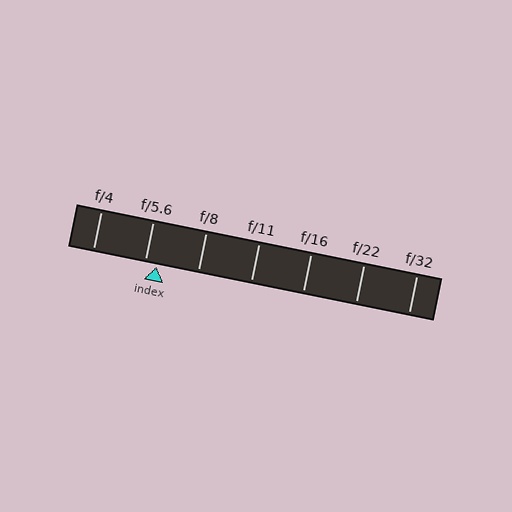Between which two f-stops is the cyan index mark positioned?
The index mark is between f/5.6 and f/8.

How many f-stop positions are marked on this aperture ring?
There are 7 f-stop positions marked.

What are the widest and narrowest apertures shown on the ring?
The widest aperture shown is f/4 and the narrowest is f/32.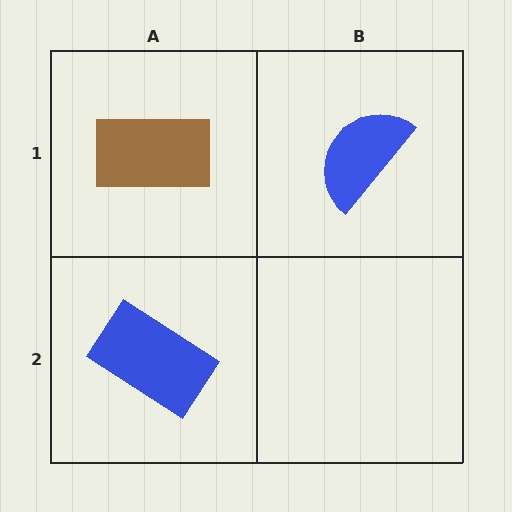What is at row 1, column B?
A blue semicircle.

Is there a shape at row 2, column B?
No, that cell is empty.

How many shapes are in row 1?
2 shapes.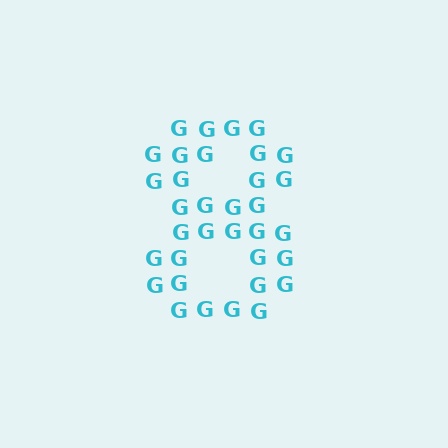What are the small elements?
The small elements are letter G's.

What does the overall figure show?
The overall figure shows the digit 8.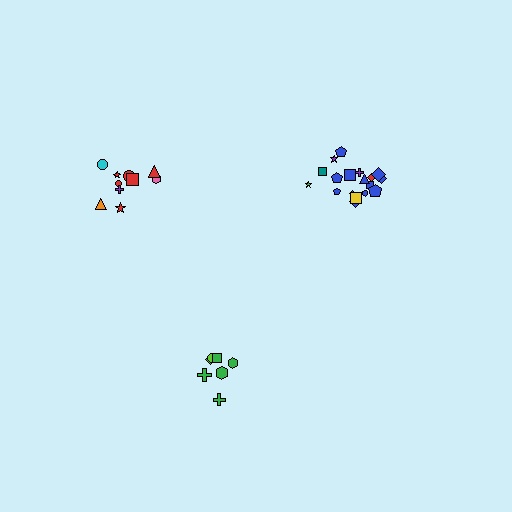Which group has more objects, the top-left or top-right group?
The top-right group.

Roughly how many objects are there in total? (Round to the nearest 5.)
Roughly 35 objects in total.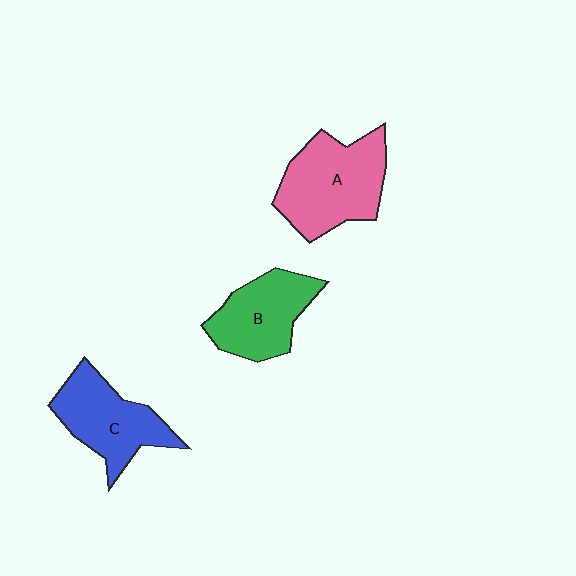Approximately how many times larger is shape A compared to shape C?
Approximately 1.2 times.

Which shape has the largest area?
Shape A (pink).